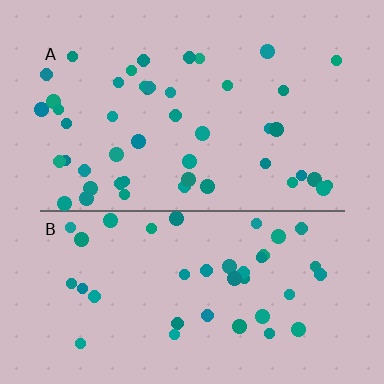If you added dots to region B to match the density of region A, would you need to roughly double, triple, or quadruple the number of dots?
Approximately double.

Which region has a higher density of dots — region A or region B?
A (the top).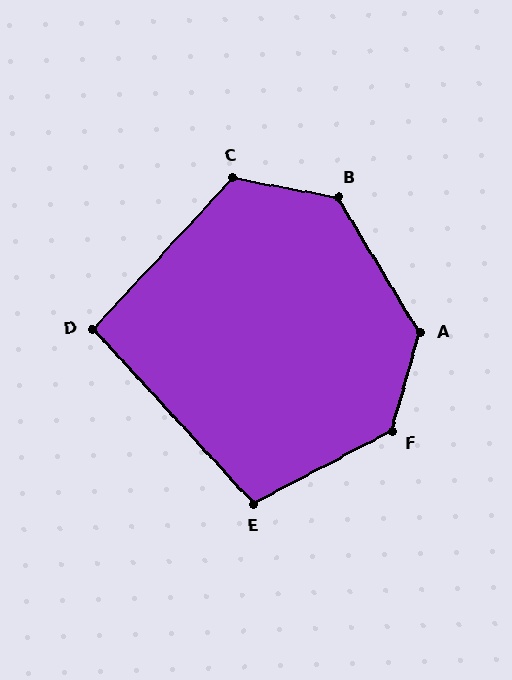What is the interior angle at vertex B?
Approximately 132 degrees (obtuse).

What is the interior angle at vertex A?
Approximately 133 degrees (obtuse).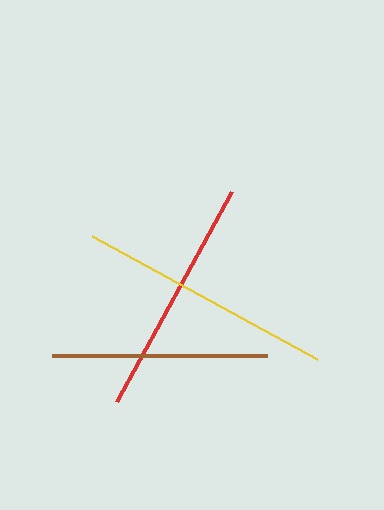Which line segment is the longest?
The yellow line is the longest at approximately 257 pixels.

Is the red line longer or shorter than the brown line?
The red line is longer than the brown line.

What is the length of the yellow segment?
The yellow segment is approximately 257 pixels long.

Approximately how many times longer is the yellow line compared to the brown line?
The yellow line is approximately 1.2 times the length of the brown line.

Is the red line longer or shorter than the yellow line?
The yellow line is longer than the red line.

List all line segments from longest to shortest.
From longest to shortest: yellow, red, brown.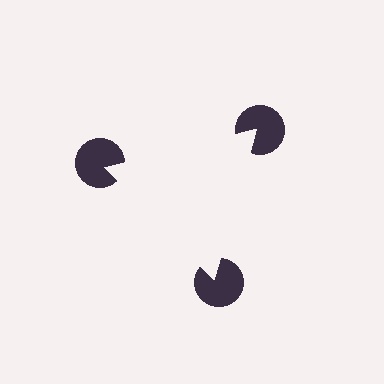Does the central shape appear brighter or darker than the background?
It typically appears slightly brighter than the background, even though no actual brightness change is drawn.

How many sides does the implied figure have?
3 sides.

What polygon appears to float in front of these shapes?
An illusory triangle — its edges are inferred from the aligned wedge cuts in the pac-man discs, not physically drawn.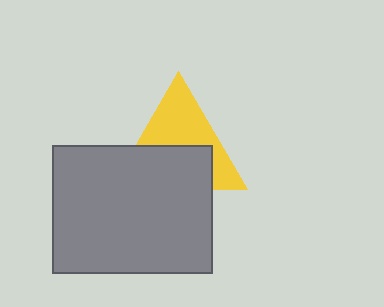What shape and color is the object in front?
The object in front is a gray rectangle.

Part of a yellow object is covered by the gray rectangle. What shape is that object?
It is a triangle.